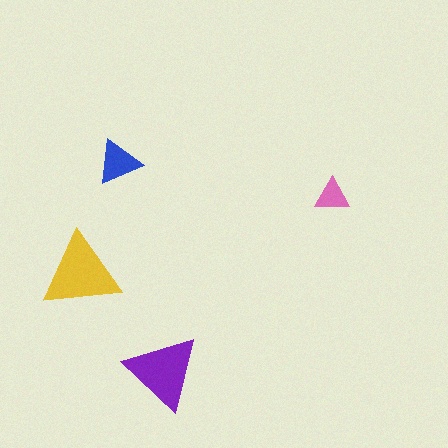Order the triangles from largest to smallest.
the yellow one, the purple one, the blue one, the pink one.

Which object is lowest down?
The purple triangle is bottommost.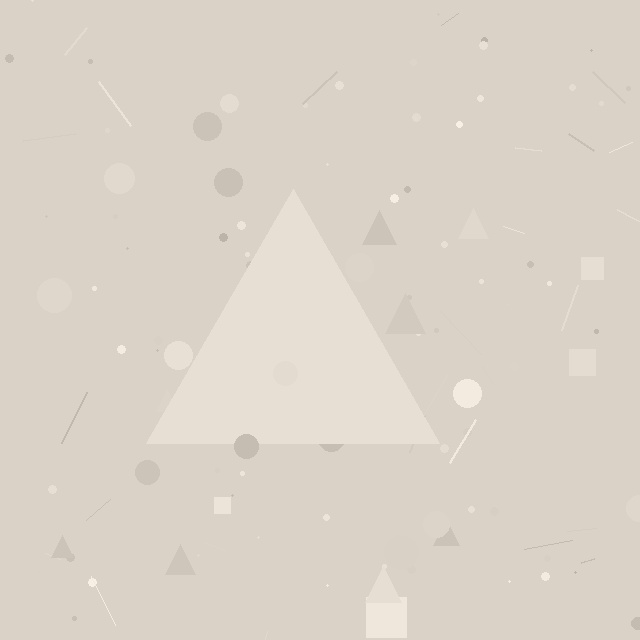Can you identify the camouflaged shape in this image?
The camouflaged shape is a triangle.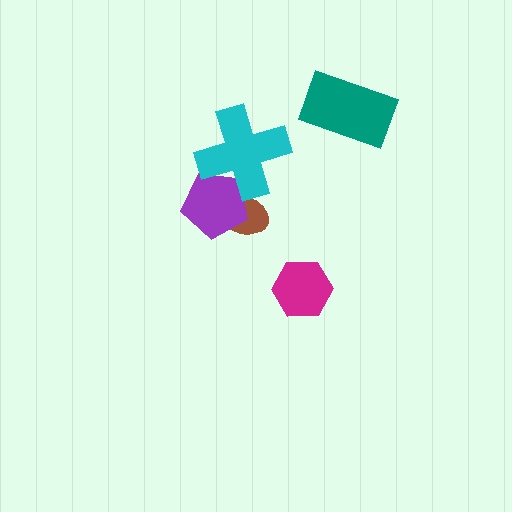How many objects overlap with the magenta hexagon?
0 objects overlap with the magenta hexagon.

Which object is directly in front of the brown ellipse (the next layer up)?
The purple pentagon is directly in front of the brown ellipse.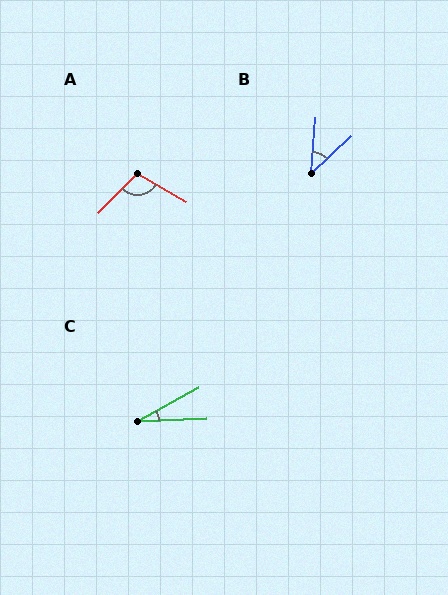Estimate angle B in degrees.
Approximately 43 degrees.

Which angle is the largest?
A, at approximately 105 degrees.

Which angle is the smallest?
C, at approximately 27 degrees.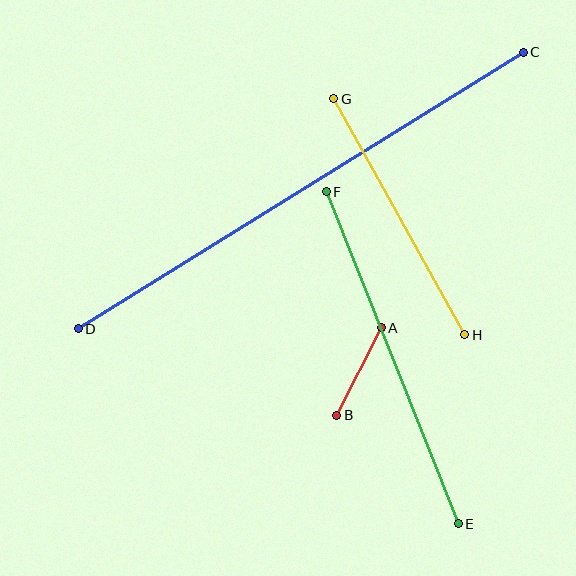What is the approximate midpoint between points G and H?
The midpoint is at approximately (399, 217) pixels.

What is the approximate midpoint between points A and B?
The midpoint is at approximately (359, 372) pixels.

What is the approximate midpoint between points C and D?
The midpoint is at approximately (301, 191) pixels.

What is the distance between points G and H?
The distance is approximately 270 pixels.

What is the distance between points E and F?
The distance is approximately 357 pixels.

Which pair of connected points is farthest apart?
Points C and D are farthest apart.